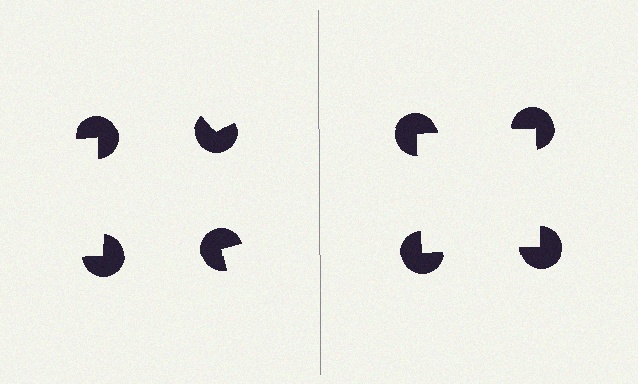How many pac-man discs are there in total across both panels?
8 — 4 on each side.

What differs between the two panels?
The pac-man discs are positioned identically on both sides; only the wedge orientations differ. On the right they align to a square; on the left they are misaligned.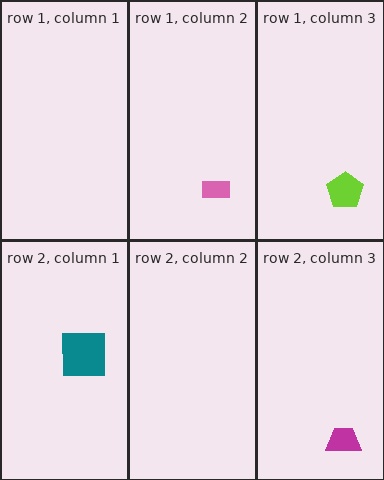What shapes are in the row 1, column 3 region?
The lime pentagon.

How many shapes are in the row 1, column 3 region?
1.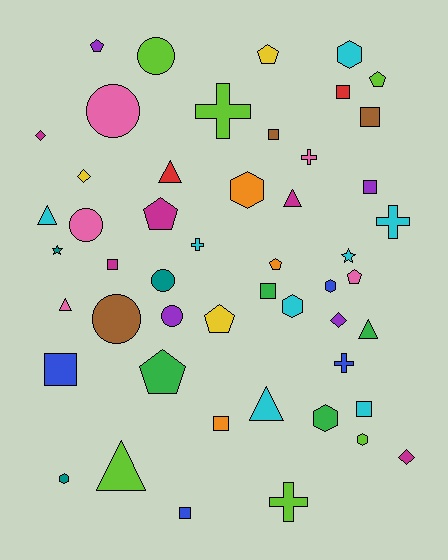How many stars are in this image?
There are 2 stars.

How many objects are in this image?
There are 50 objects.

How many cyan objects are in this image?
There are 8 cyan objects.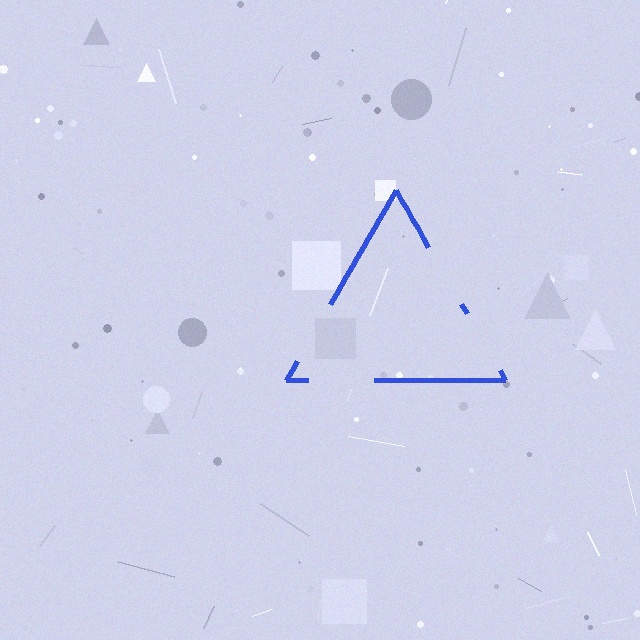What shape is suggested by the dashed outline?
The dashed outline suggests a triangle.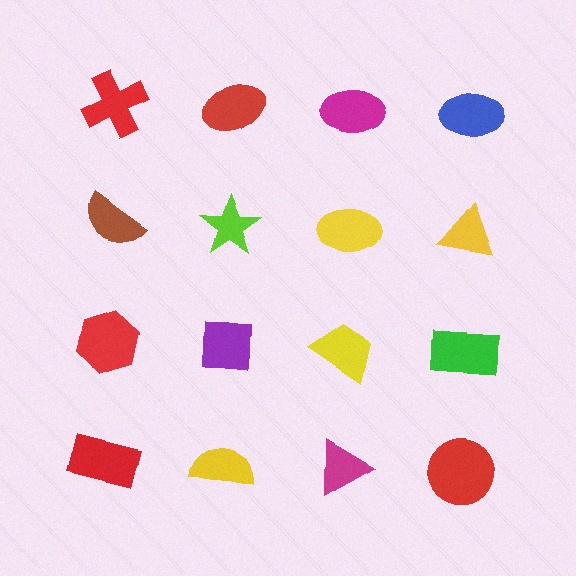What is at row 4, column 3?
A magenta triangle.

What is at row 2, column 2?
A lime star.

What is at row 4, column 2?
A yellow semicircle.